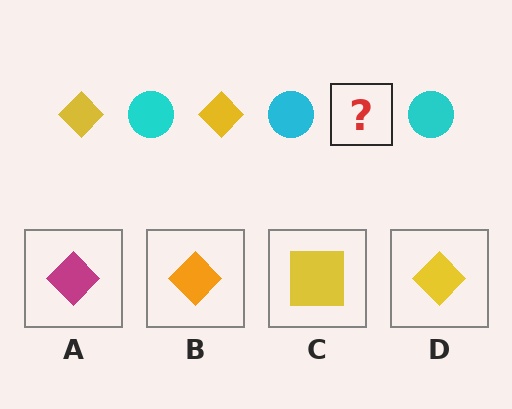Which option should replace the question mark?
Option D.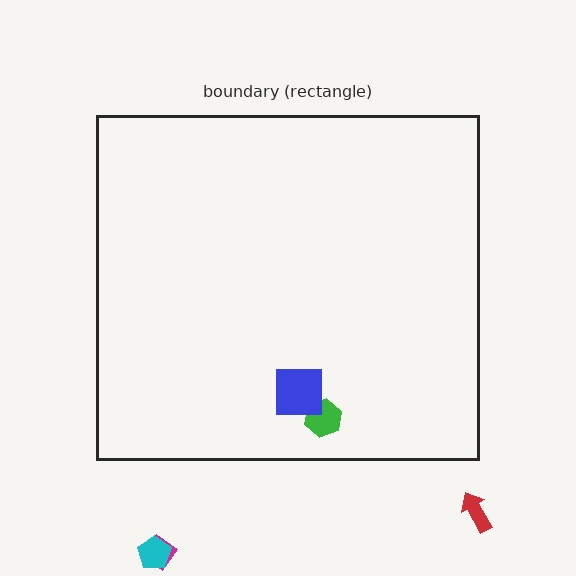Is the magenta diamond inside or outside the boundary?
Outside.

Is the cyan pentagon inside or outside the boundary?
Outside.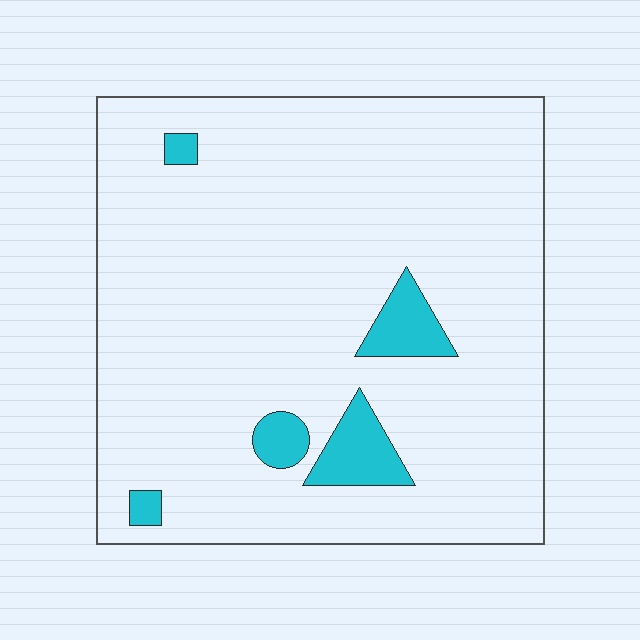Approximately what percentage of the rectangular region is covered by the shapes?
Approximately 10%.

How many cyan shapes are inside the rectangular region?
5.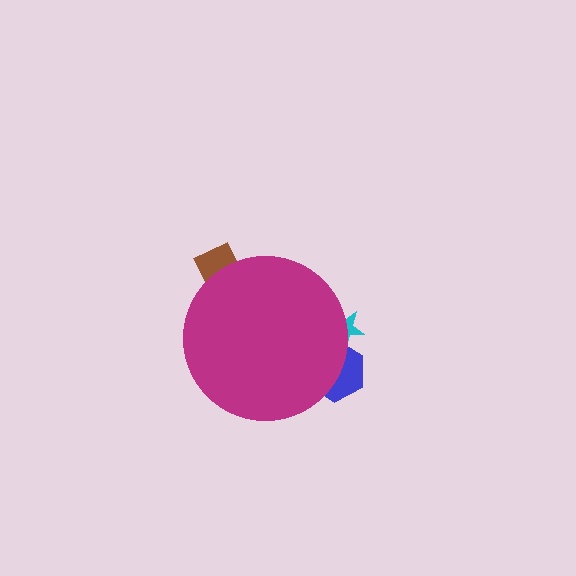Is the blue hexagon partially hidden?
Yes, the blue hexagon is partially hidden behind the magenta circle.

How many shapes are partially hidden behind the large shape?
3 shapes are partially hidden.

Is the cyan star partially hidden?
Yes, the cyan star is partially hidden behind the magenta circle.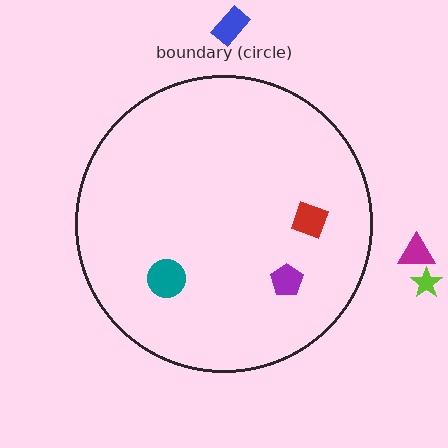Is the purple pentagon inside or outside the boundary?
Inside.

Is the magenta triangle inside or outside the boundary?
Outside.